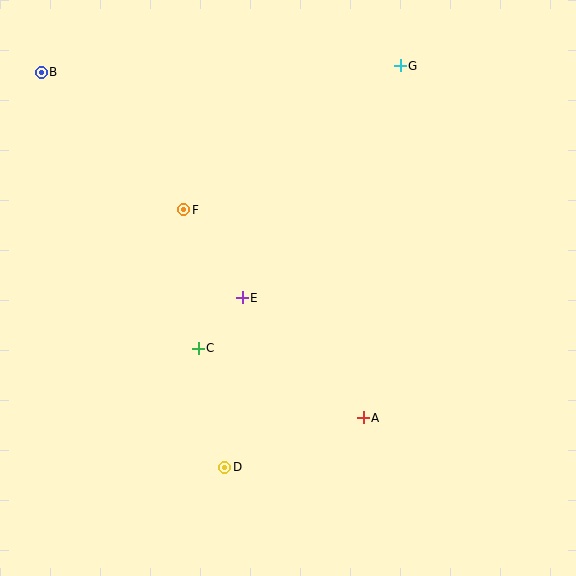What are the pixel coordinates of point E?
Point E is at (242, 298).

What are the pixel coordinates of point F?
Point F is at (184, 210).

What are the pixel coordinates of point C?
Point C is at (198, 348).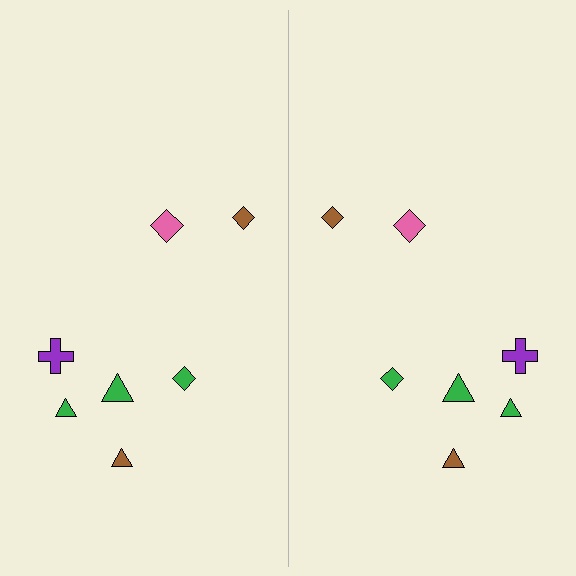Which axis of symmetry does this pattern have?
The pattern has a vertical axis of symmetry running through the center of the image.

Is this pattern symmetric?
Yes, this pattern has bilateral (reflection) symmetry.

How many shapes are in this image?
There are 14 shapes in this image.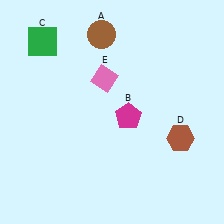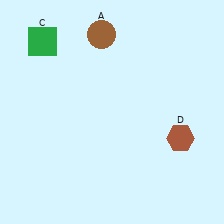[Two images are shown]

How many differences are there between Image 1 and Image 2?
There are 2 differences between the two images.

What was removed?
The pink diamond (E), the magenta pentagon (B) were removed in Image 2.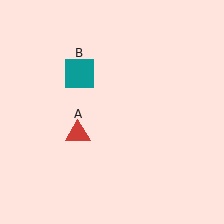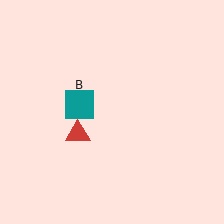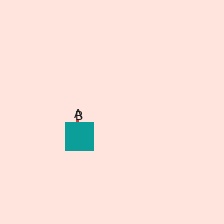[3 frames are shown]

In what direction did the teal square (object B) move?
The teal square (object B) moved down.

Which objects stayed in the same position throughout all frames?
Red triangle (object A) remained stationary.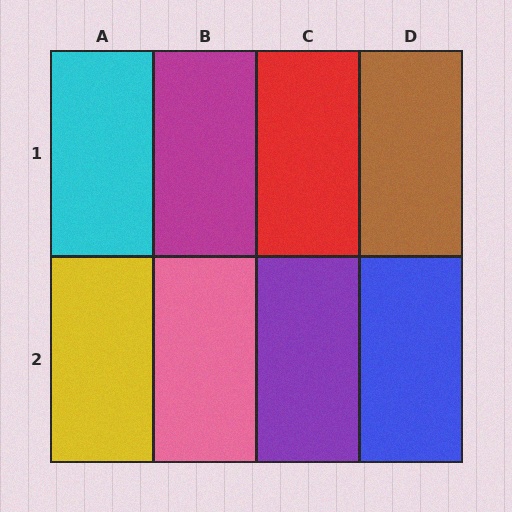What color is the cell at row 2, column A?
Yellow.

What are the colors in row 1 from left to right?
Cyan, magenta, red, brown.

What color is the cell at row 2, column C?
Purple.